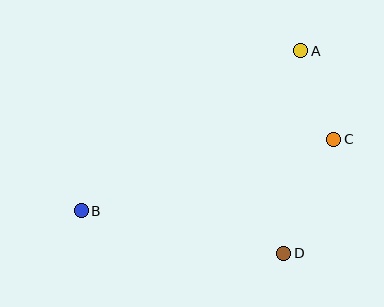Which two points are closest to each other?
Points A and C are closest to each other.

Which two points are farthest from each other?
Points A and B are farthest from each other.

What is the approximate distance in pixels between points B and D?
The distance between B and D is approximately 207 pixels.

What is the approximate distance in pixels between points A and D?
The distance between A and D is approximately 203 pixels.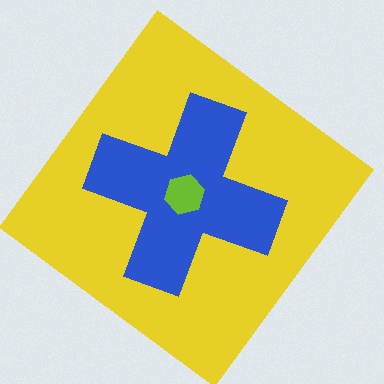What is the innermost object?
The lime hexagon.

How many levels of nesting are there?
3.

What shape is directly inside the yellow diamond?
The blue cross.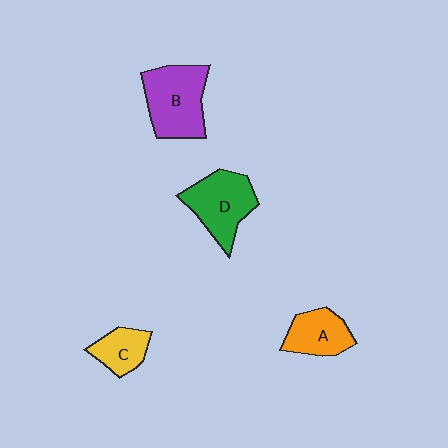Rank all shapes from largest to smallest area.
From largest to smallest: B (purple), D (green), A (orange), C (yellow).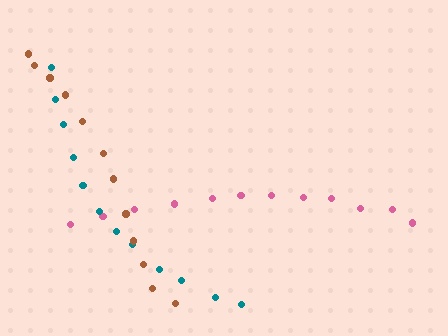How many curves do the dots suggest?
There are 3 distinct paths.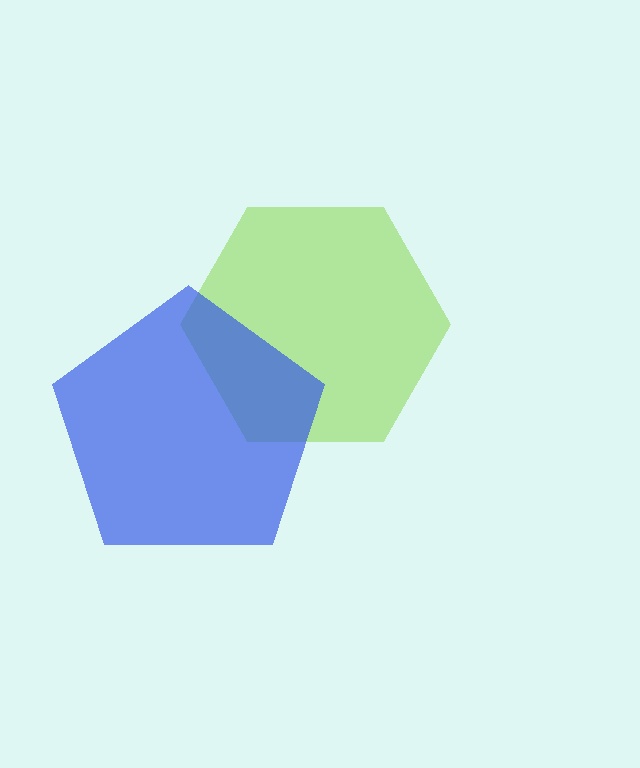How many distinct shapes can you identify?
There are 2 distinct shapes: a lime hexagon, a blue pentagon.